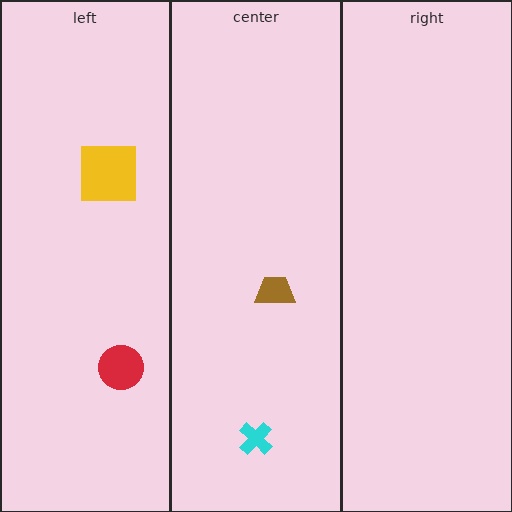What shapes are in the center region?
The brown trapezoid, the cyan cross.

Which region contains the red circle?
The left region.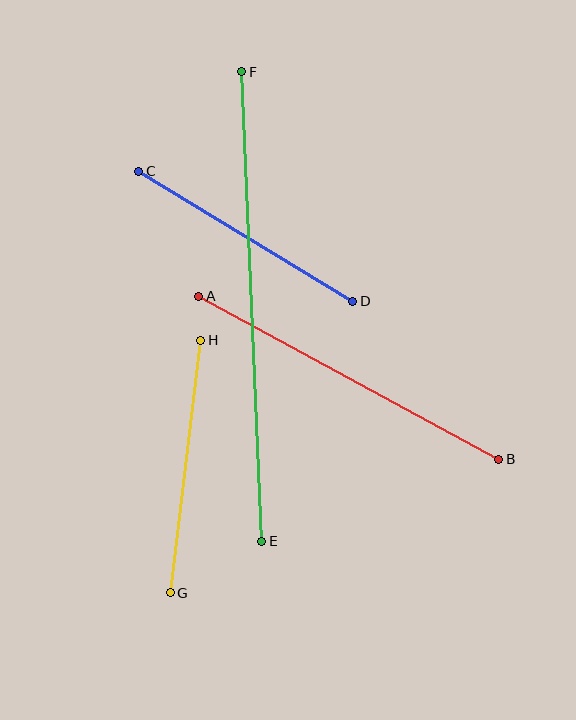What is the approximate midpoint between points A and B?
The midpoint is at approximately (349, 378) pixels.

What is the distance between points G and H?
The distance is approximately 254 pixels.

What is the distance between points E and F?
The distance is approximately 470 pixels.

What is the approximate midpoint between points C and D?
The midpoint is at approximately (246, 236) pixels.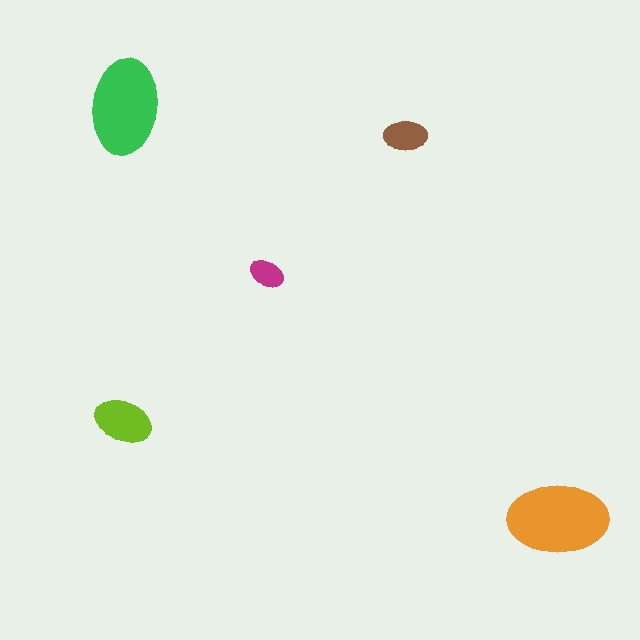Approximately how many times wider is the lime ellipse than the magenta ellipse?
About 1.5 times wider.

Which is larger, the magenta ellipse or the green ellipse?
The green one.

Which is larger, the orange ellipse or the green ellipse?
The orange one.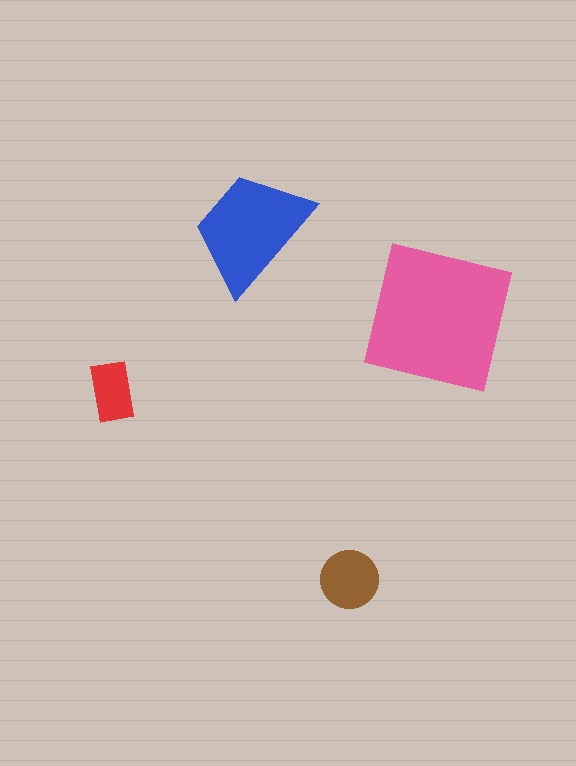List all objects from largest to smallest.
The pink square, the blue trapezoid, the brown circle, the red rectangle.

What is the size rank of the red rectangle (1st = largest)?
4th.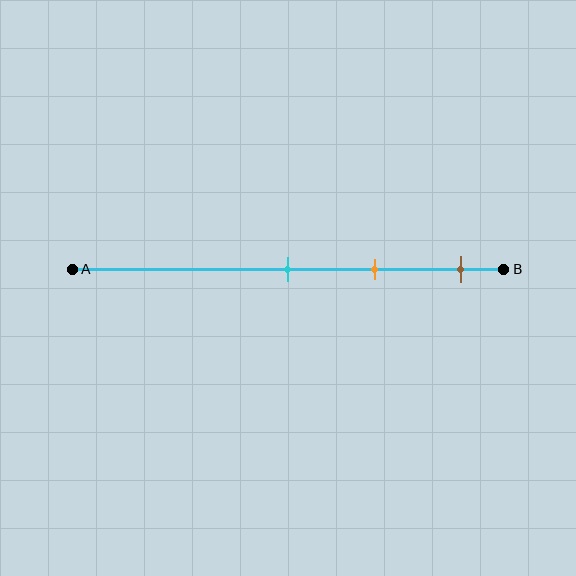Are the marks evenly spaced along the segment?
Yes, the marks are approximately evenly spaced.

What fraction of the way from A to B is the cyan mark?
The cyan mark is approximately 50% (0.5) of the way from A to B.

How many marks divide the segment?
There are 3 marks dividing the segment.